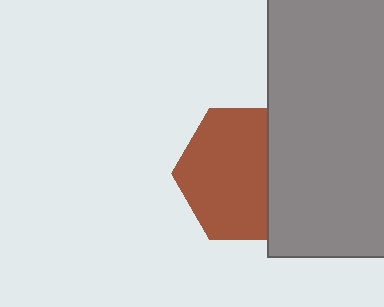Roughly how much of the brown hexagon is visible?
Most of it is visible (roughly 67%).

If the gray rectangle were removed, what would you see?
You would see the complete brown hexagon.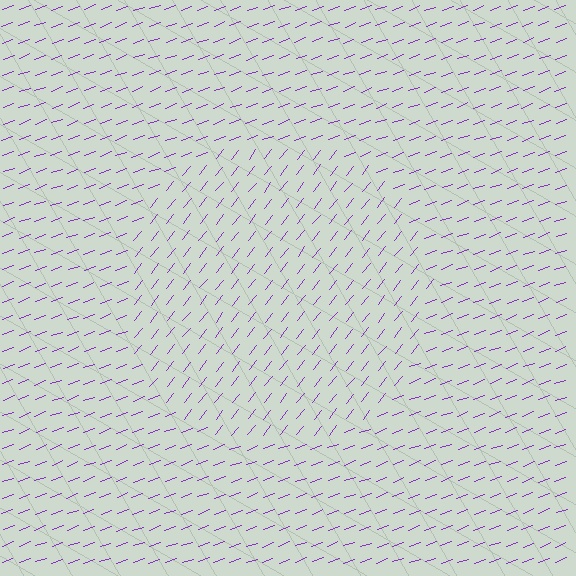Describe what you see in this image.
The image is filled with small purple line segments. A circle region in the image has lines oriented differently from the surrounding lines, creating a visible texture boundary.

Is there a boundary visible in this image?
Yes, there is a texture boundary formed by a change in line orientation.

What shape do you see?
I see a circle.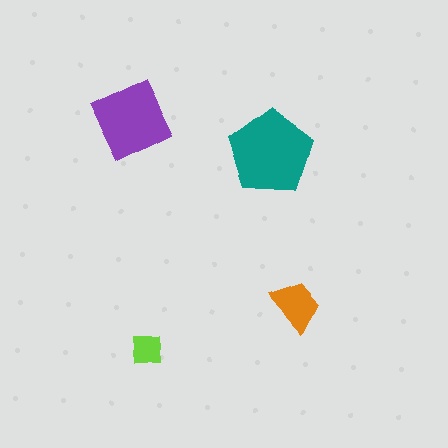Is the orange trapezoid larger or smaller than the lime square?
Larger.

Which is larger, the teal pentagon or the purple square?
The teal pentagon.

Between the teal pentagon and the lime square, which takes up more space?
The teal pentagon.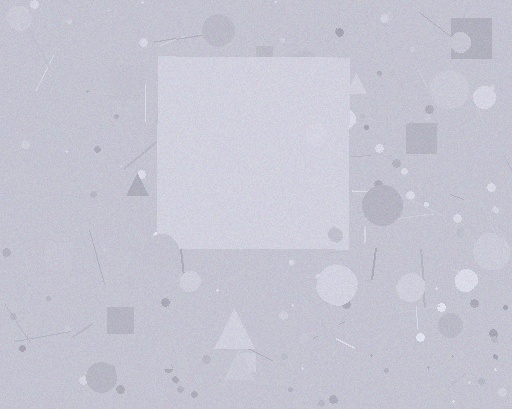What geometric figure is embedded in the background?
A square is embedded in the background.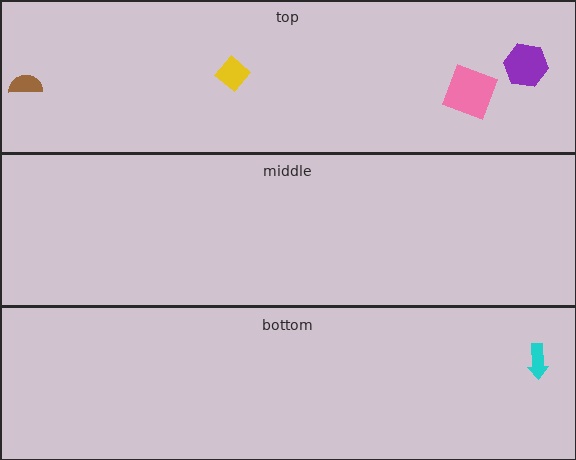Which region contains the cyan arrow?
The bottom region.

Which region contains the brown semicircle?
The top region.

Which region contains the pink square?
The top region.